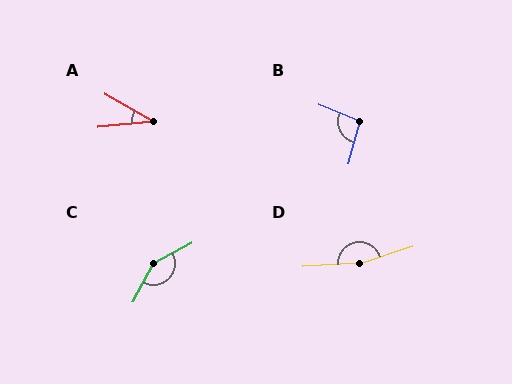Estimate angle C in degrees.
Approximately 146 degrees.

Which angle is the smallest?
A, at approximately 35 degrees.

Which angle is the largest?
D, at approximately 166 degrees.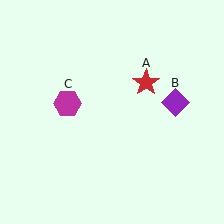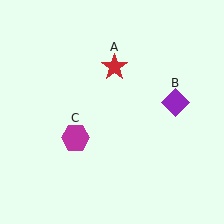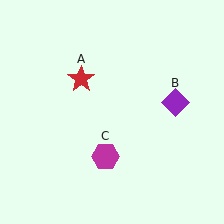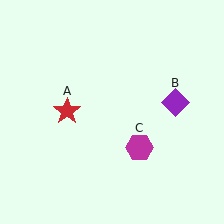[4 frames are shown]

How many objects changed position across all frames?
2 objects changed position: red star (object A), magenta hexagon (object C).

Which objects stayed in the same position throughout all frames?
Purple diamond (object B) remained stationary.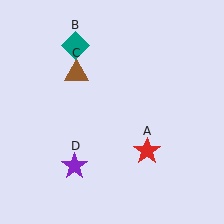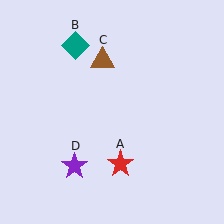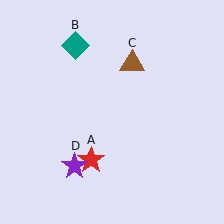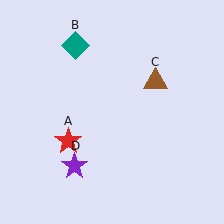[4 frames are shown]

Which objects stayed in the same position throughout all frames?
Teal diamond (object B) and purple star (object D) remained stationary.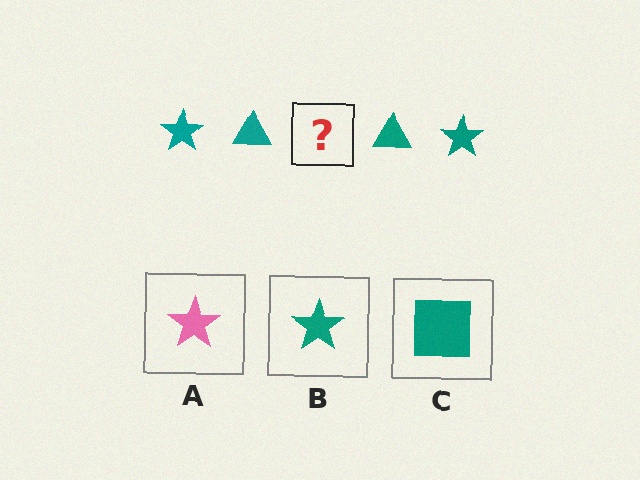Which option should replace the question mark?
Option B.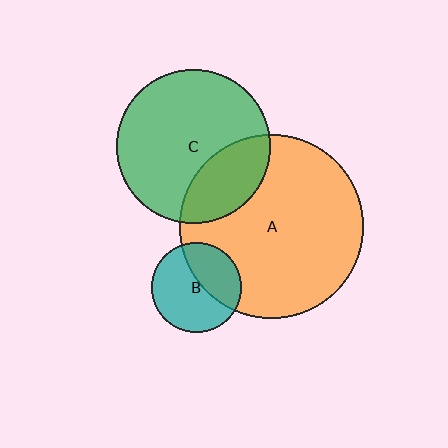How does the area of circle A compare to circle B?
Approximately 4.2 times.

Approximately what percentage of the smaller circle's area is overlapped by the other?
Approximately 40%.